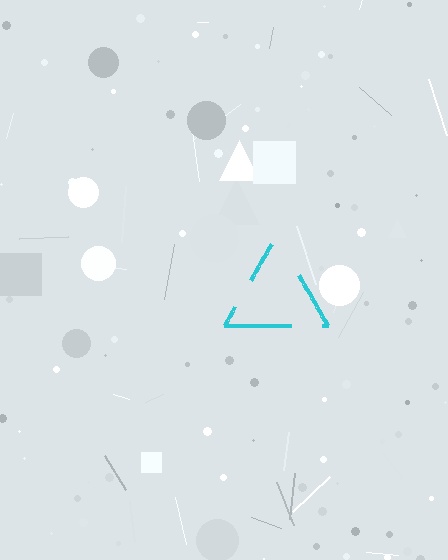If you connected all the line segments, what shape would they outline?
They would outline a triangle.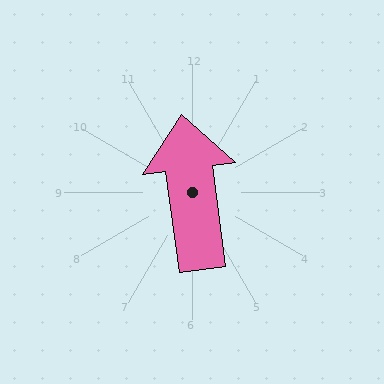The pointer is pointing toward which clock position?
Roughly 12 o'clock.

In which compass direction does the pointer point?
North.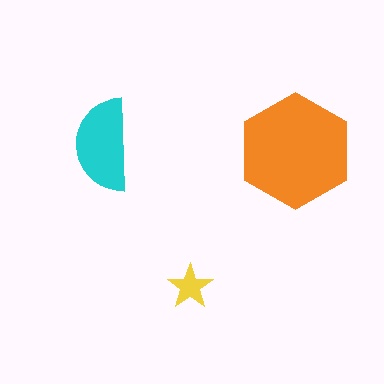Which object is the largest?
The orange hexagon.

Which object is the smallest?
The yellow star.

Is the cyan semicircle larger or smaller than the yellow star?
Larger.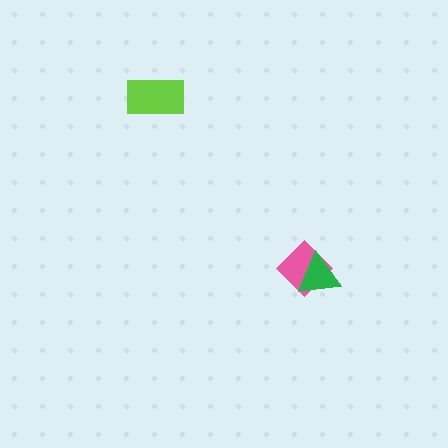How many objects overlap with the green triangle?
1 object overlaps with the green triangle.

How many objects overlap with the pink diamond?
1 object overlaps with the pink diamond.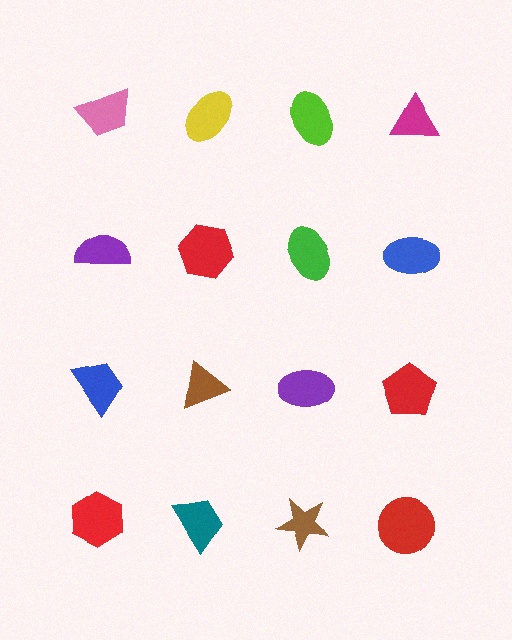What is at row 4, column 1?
A red hexagon.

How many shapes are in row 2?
4 shapes.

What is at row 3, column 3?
A purple ellipse.